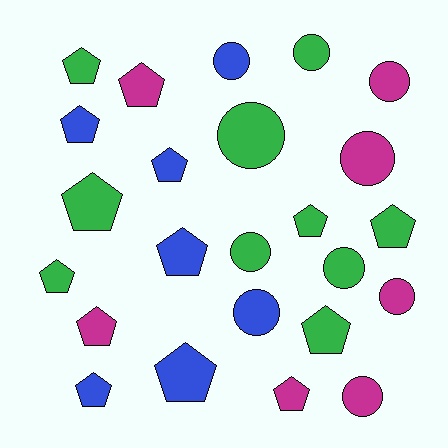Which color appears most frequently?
Green, with 10 objects.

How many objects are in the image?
There are 24 objects.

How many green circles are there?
There are 4 green circles.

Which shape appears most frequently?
Pentagon, with 14 objects.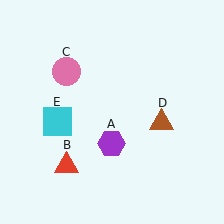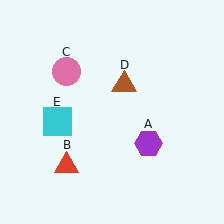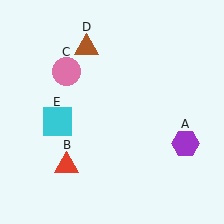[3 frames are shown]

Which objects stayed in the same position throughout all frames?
Red triangle (object B) and pink circle (object C) and cyan square (object E) remained stationary.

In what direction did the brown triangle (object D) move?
The brown triangle (object D) moved up and to the left.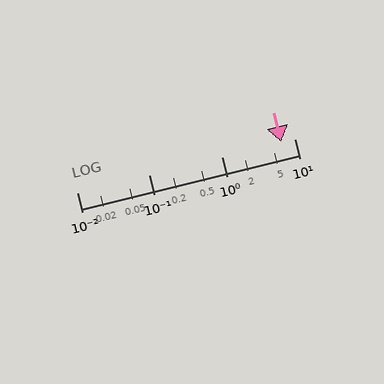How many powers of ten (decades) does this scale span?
The scale spans 3 decades, from 0.01 to 10.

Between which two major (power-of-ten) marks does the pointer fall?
The pointer is between 1 and 10.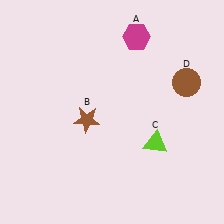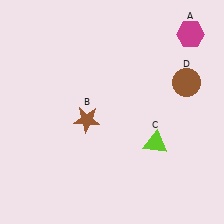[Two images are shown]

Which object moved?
The magenta hexagon (A) moved right.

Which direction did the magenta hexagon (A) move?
The magenta hexagon (A) moved right.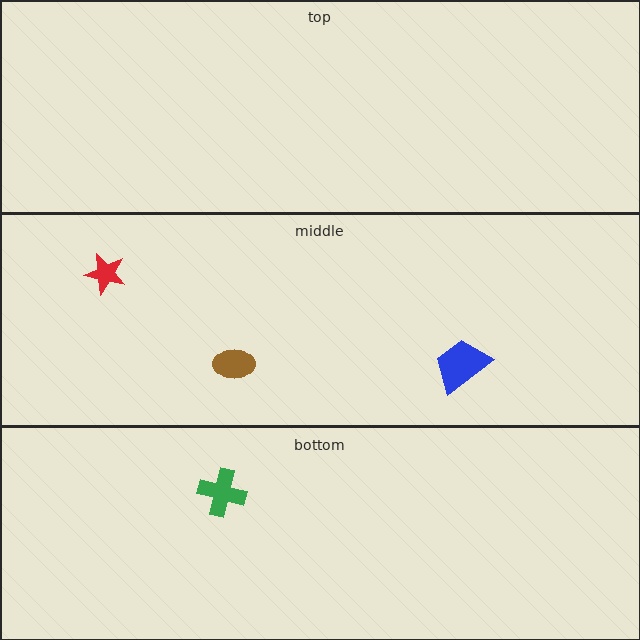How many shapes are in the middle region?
3.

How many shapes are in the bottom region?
1.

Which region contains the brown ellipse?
The middle region.